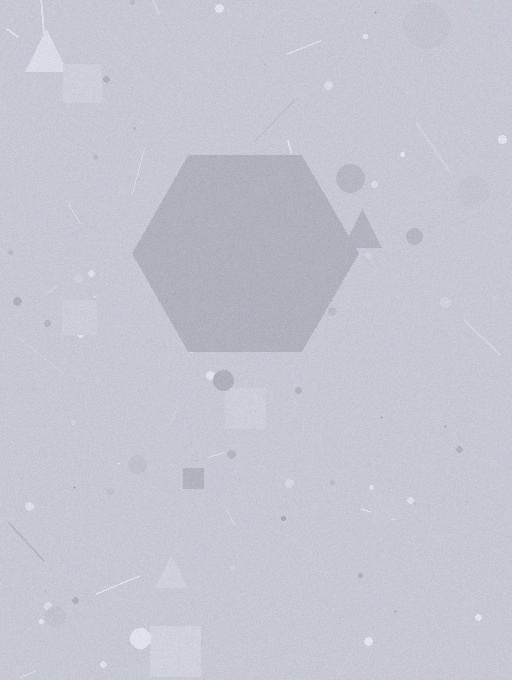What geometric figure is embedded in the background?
A hexagon is embedded in the background.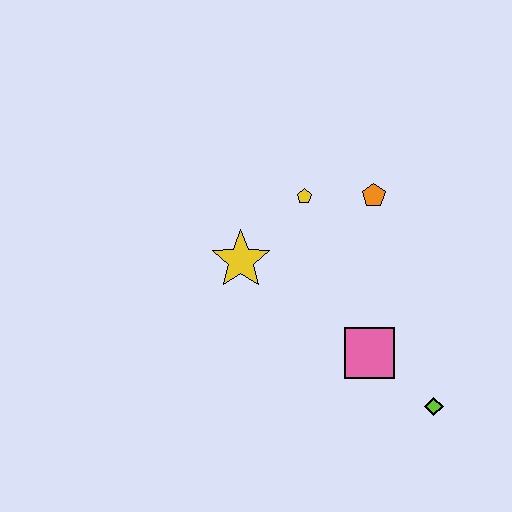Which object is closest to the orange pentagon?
The yellow pentagon is closest to the orange pentagon.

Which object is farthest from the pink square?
The yellow pentagon is farthest from the pink square.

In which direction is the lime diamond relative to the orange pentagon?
The lime diamond is below the orange pentagon.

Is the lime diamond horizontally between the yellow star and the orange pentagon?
No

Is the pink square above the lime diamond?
Yes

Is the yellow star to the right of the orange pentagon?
No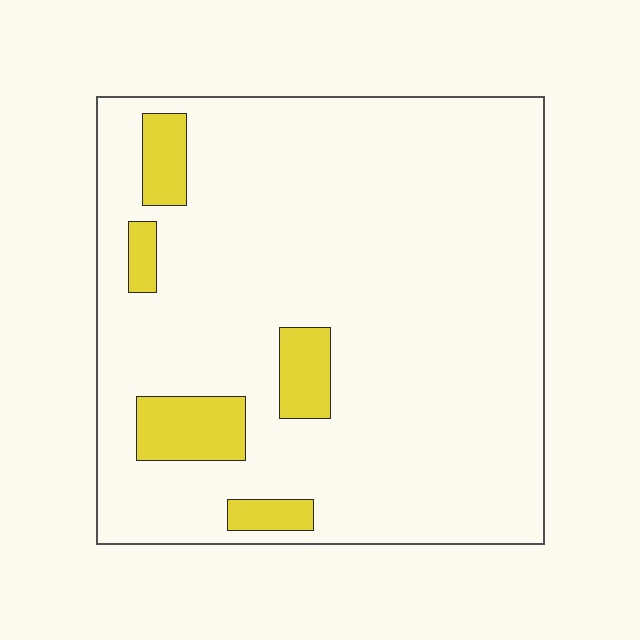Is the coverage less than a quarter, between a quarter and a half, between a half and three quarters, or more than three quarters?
Less than a quarter.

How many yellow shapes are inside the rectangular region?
5.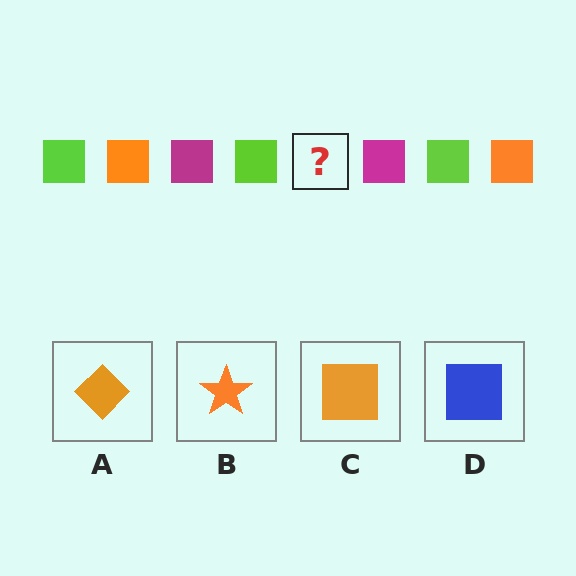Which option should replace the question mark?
Option C.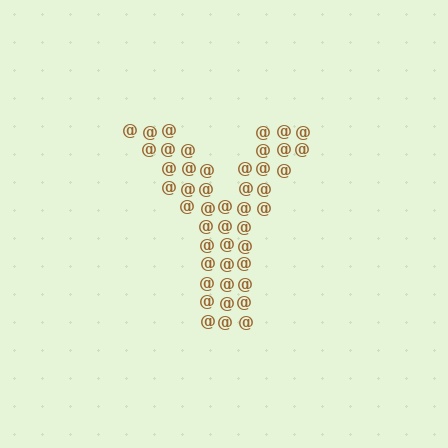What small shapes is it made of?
It is made of small at signs.